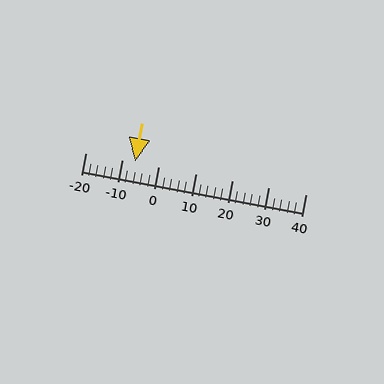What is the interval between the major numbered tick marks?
The major tick marks are spaced 10 units apart.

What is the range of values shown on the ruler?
The ruler shows values from -20 to 40.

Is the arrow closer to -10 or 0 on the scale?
The arrow is closer to -10.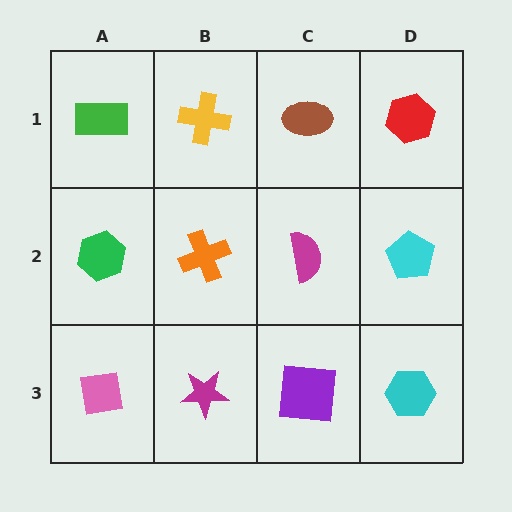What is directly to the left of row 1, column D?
A brown ellipse.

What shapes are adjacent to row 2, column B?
A yellow cross (row 1, column B), a magenta star (row 3, column B), a green hexagon (row 2, column A), a magenta semicircle (row 2, column C).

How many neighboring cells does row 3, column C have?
3.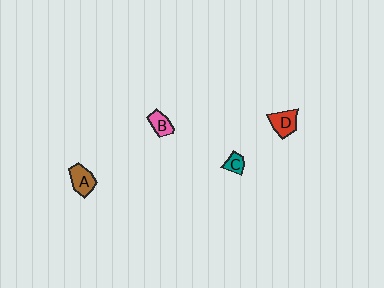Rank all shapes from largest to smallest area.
From largest to smallest: A (brown), D (red), B (pink), C (teal).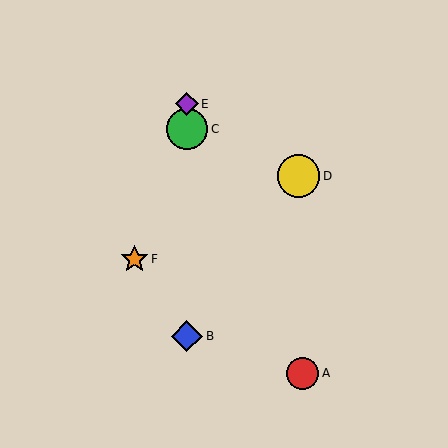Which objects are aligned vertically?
Objects B, C, E are aligned vertically.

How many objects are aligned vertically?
3 objects (B, C, E) are aligned vertically.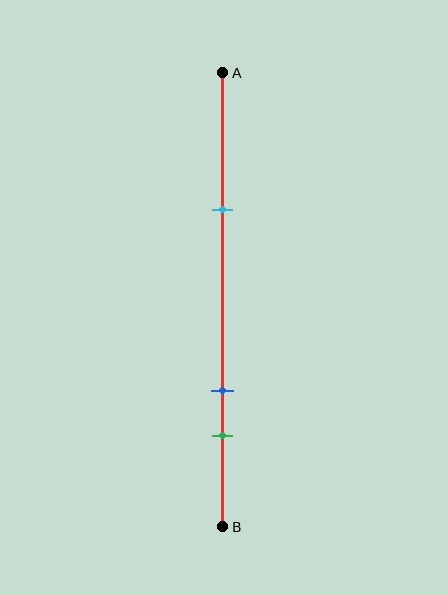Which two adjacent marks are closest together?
The blue and green marks are the closest adjacent pair.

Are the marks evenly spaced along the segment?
No, the marks are not evenly spaced.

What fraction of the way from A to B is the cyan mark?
The cyan mark is approximately 30% (0.3) of the way from A to B.